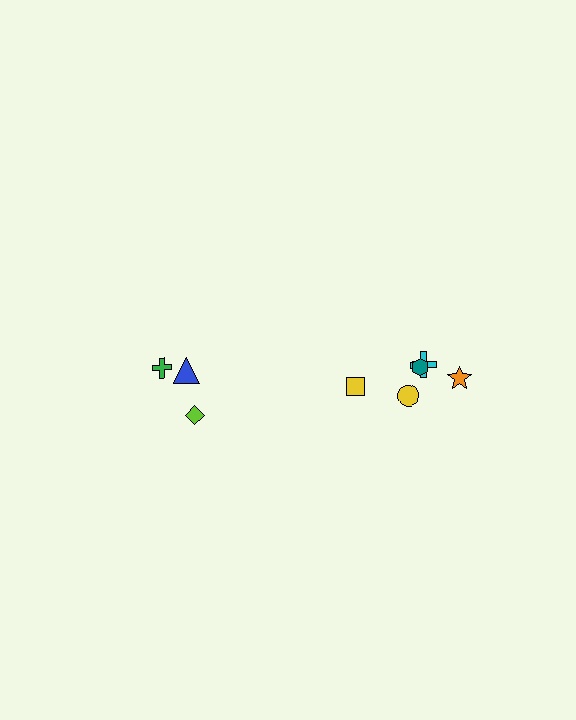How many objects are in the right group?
There are 5 objects.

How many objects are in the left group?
There are 3 objects.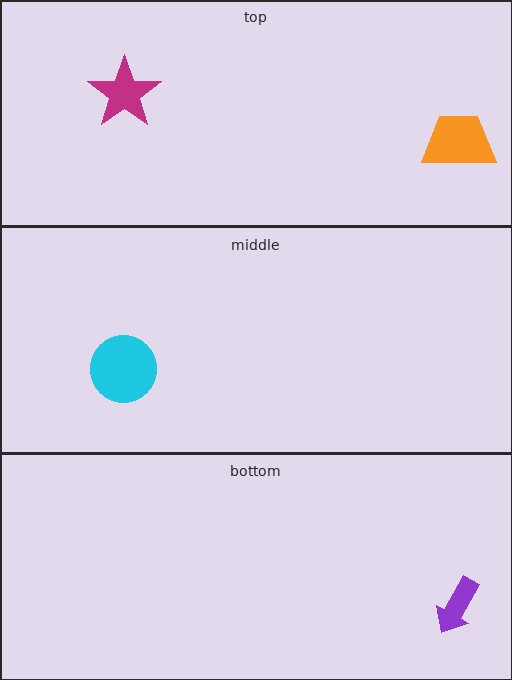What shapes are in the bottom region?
The purple arrow.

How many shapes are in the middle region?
1.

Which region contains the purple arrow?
The bottom region.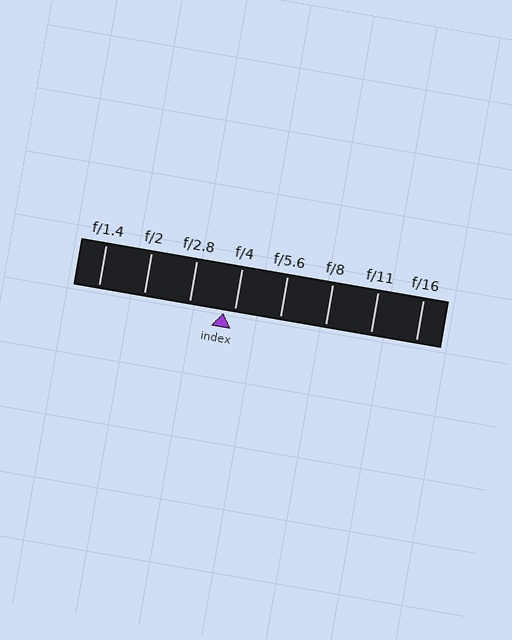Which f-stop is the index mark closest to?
The index mark is closest to f/4.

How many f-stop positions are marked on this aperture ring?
There are 8 f-stop positions marked.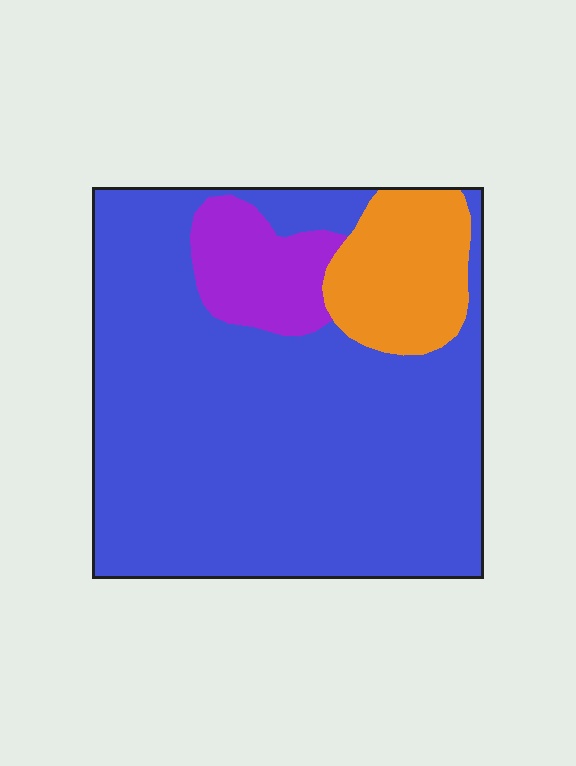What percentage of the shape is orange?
Orange covers roughly 15% of the shape.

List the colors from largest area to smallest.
From largest to smallest: blue, orange, purple.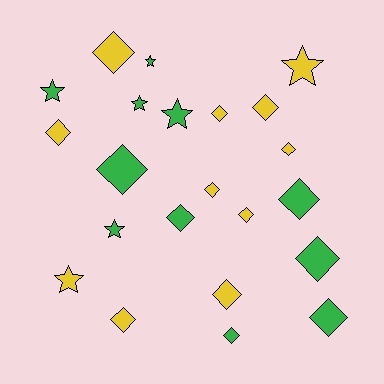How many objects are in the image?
There are 22 objects.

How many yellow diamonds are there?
There are 9 yellow diamonds.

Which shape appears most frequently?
Diamond, with 15 objects.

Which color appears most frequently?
Green, with 11 objects.